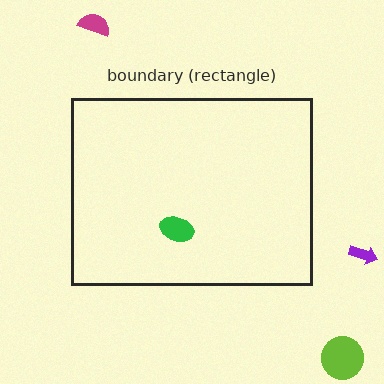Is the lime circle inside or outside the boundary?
Outside.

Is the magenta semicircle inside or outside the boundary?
Outside.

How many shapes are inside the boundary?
1 inside, 3 outside.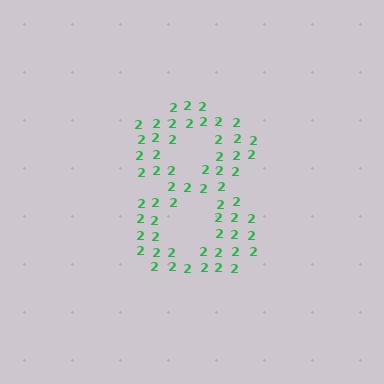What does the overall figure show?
The overall figure shows the digit 8.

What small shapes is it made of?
It is made of small digit 2's.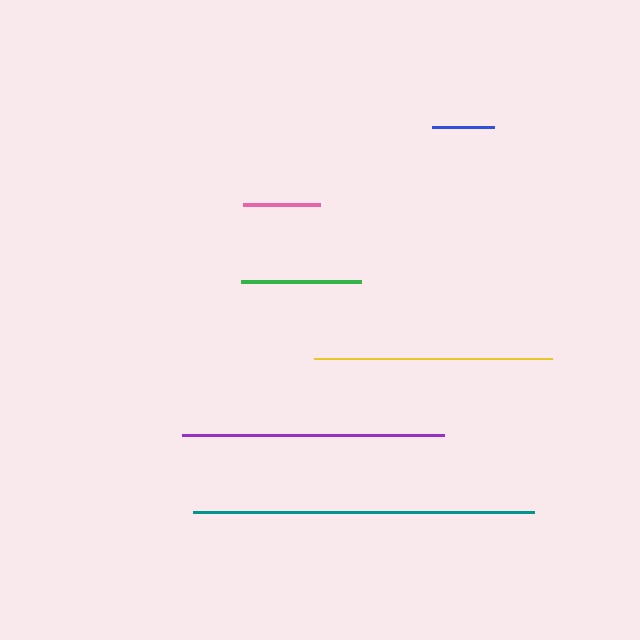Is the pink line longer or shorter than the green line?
The green line is longer than the pink line.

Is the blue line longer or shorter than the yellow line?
The yellow line is longer than the blue line.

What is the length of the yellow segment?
The yellow segment is approximately 238 pixels long.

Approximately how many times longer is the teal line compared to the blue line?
The teal line is approximately 5.5 times the length of the blue line.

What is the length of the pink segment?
The pink segment is approximately 76 pixels long.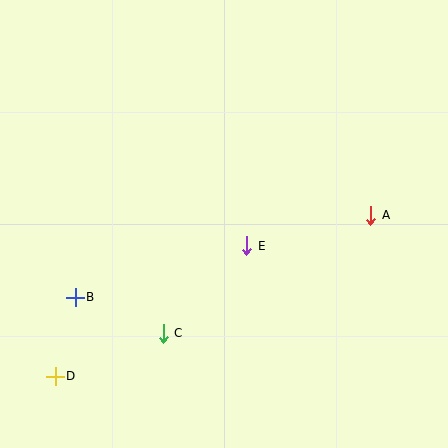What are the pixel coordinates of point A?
Point A is at (371, 215).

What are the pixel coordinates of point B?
Point B is at (75, 297).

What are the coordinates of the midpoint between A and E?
The midpoint between A and E is at (309, 230).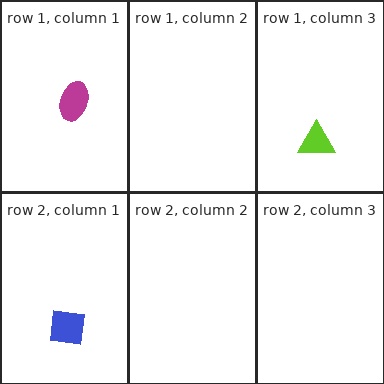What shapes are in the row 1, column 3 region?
The lime triangle.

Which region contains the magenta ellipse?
The row 1, column 1 region.